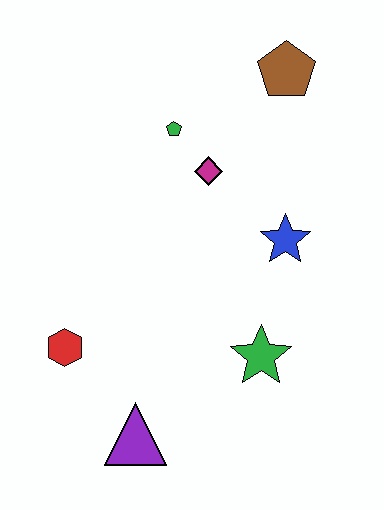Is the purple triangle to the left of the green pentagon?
Yes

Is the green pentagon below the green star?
No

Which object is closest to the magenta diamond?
The green pentagon is closest to the magenta diamond.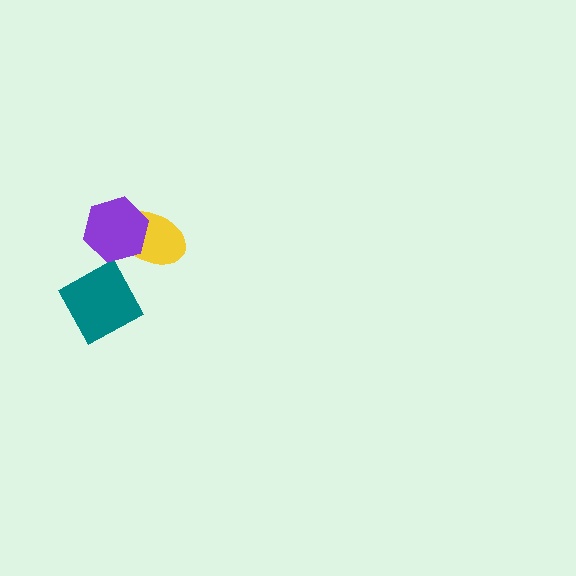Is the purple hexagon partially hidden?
No, no other shape covers it.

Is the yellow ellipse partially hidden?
Yes, it is partially covered by another shape.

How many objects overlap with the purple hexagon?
1 object overlaps with the purple hexagon.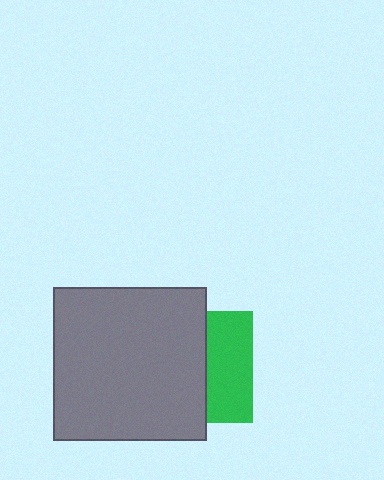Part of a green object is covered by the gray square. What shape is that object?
It is a square.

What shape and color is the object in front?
The object in front is a gray square.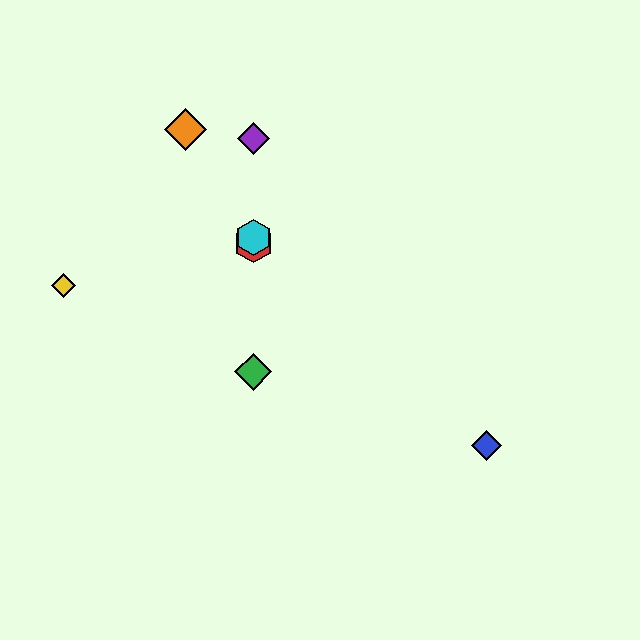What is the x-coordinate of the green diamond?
The green diamond is at x≈253.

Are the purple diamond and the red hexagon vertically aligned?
Yes, both are at x≈253.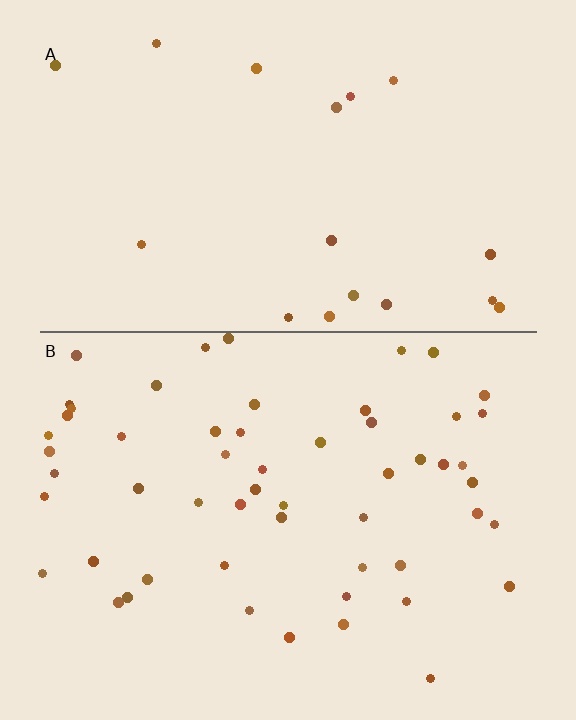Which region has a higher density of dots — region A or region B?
B (the bottom).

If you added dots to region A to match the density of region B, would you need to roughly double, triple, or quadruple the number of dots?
Approximately triple.